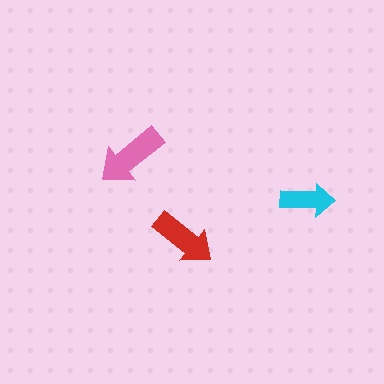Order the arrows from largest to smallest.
the pink one, the red one, the cyan one.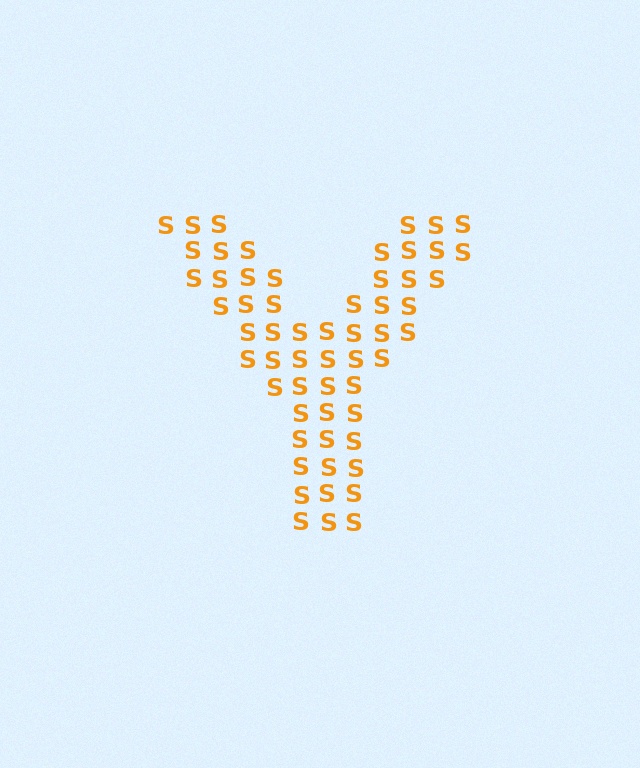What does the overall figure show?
The overall figure shows the letter Y.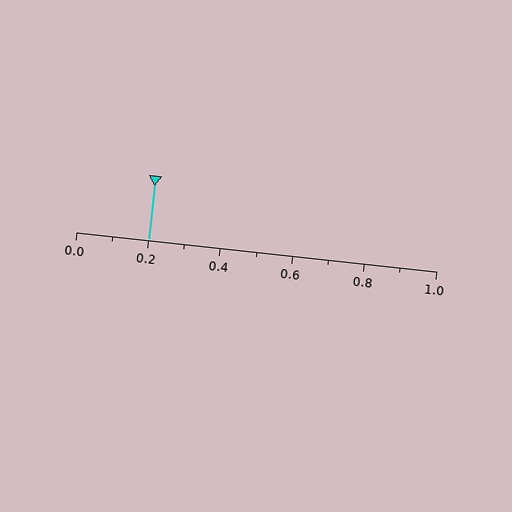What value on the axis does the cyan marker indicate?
The marker indicates approximately 0.2.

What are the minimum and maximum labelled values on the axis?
The axis runs from 0.0 to 1.0.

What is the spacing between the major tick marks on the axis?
The major ticks are spaced 0.2 apart.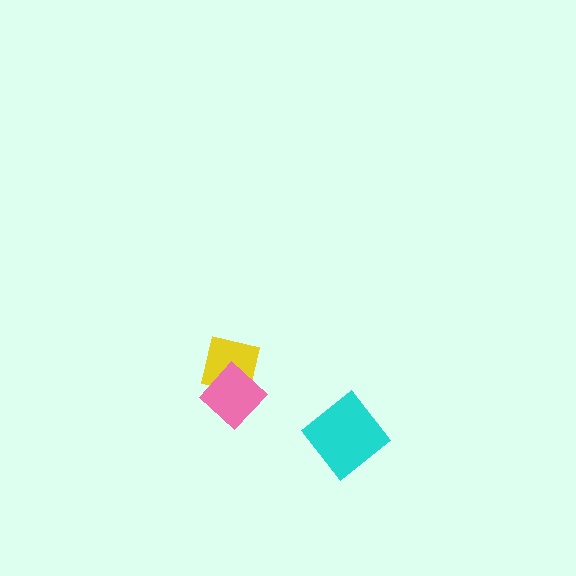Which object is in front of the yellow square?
The pink diamond is in front of the yellow square.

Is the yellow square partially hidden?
Yes, it is partially covered by another shape.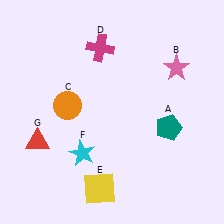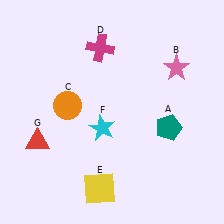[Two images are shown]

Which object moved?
The cyan star (F) moved up.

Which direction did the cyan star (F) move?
The cyan star (F) moved up.